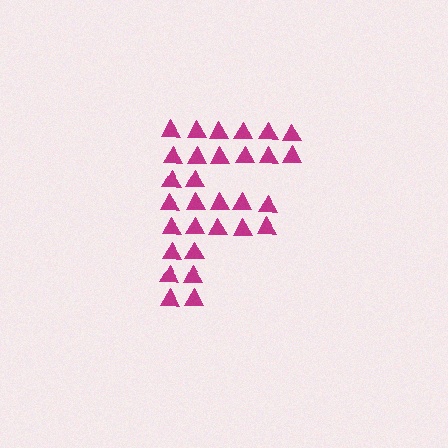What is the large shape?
The large shape is the letter F.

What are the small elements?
The small elements are triangles.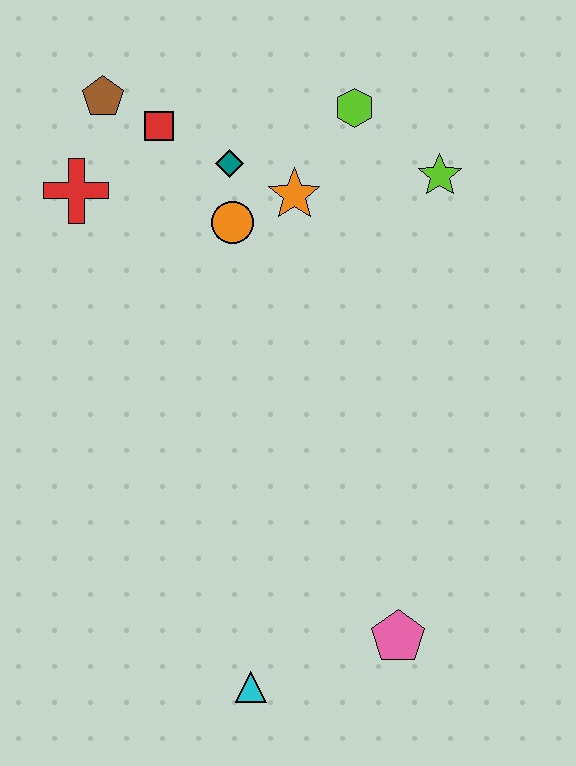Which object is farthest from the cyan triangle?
The brown pentagon is farthest from the cyan triangle.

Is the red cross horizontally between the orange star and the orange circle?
No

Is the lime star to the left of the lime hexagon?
No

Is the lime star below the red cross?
No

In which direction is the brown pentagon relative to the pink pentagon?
The brown pentagon is above the pink pentagon.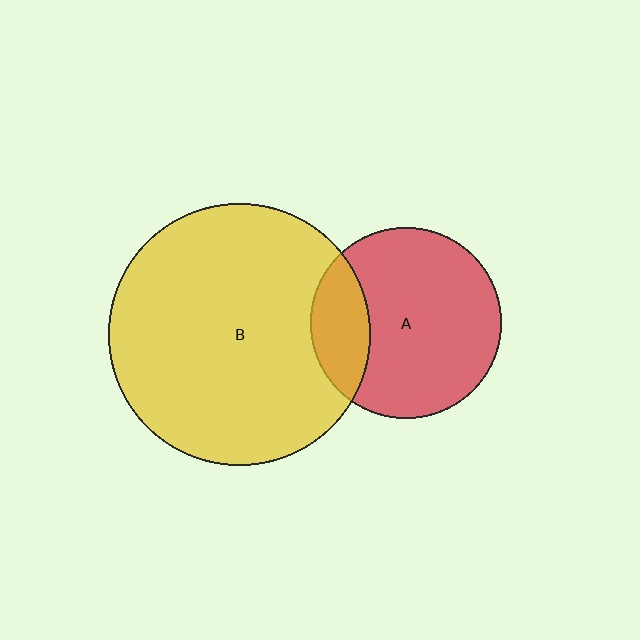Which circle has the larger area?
Circle B (yellow).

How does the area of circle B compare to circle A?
Approximately 1.9 times.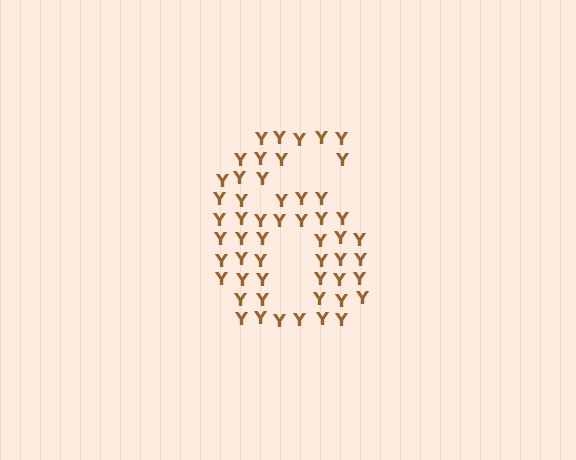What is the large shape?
The large shape is the digit 6.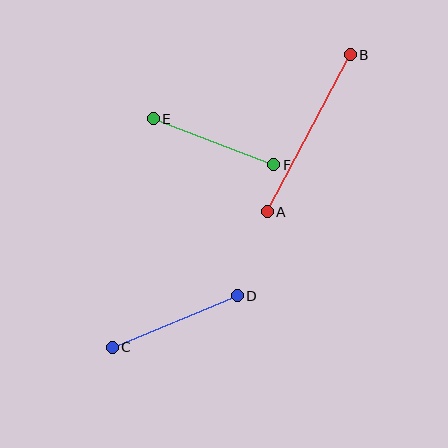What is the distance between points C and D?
The distance is approximately 136 pixels.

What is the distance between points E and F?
The distance is approximately 129 pixels.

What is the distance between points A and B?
The distance is approximately 177 pixels.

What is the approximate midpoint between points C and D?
The midpoint is at approximately (175, 321) pixels.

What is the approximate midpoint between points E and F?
The midpoint is at approximately (214, 142) pixels.